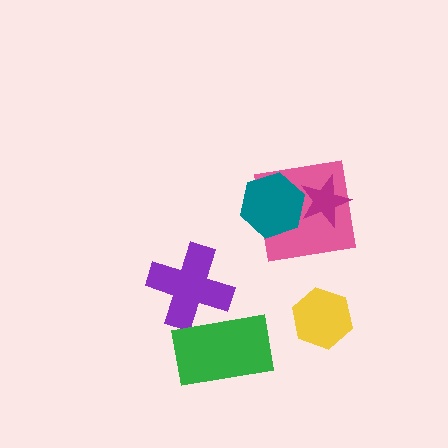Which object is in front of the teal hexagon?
The magenta star is in front of the teal hexagon.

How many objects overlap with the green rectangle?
1 object overlaps with the green rectangle.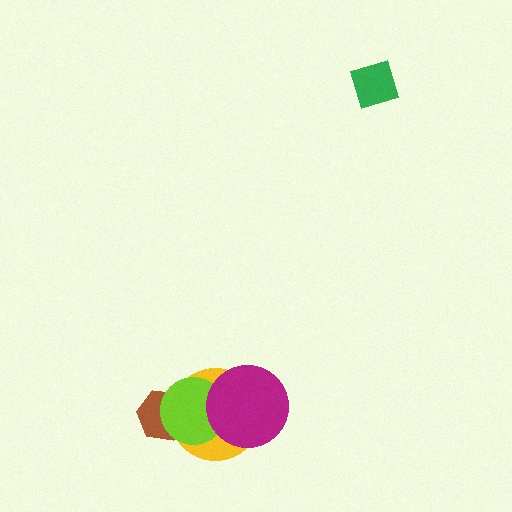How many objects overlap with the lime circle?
3 objects overlap with the lime circle.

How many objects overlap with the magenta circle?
2 objects overlap with the magenta circle.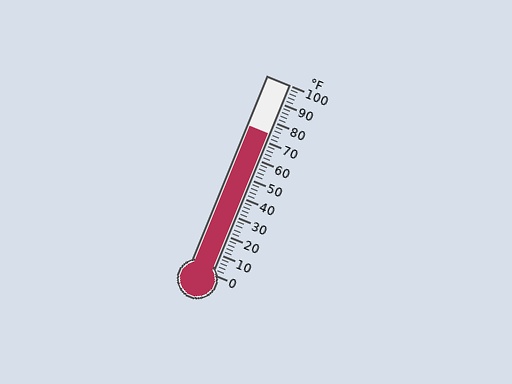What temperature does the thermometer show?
The thermometer shows approximately 74°F.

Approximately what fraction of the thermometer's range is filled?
The thermometer is filled to approximately 75% of its range.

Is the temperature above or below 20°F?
The temperature is above 20°F.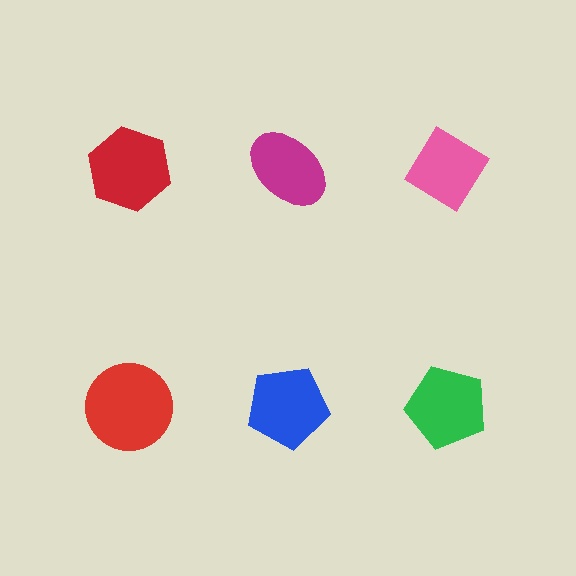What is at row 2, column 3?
A green pentagon.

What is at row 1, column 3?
A pink diamond.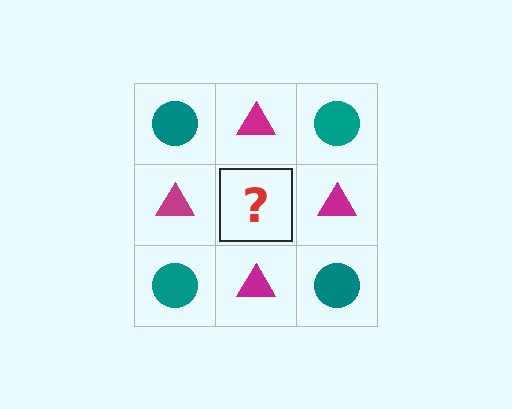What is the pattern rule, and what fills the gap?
The rule is that it alternates teal circle and magenta triangle in a checkerboard pattern. The gap should be filled with a teal circle.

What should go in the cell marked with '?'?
The missing cell should contain a teal circle.